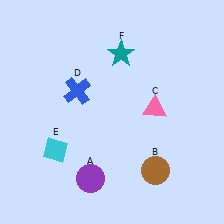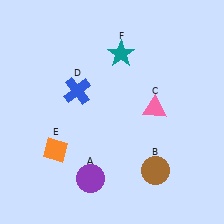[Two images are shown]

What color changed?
The diamond (E) changed from cyan in Image 1 to orange in Image 2.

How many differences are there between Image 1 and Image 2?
There is 1 difference between the two images.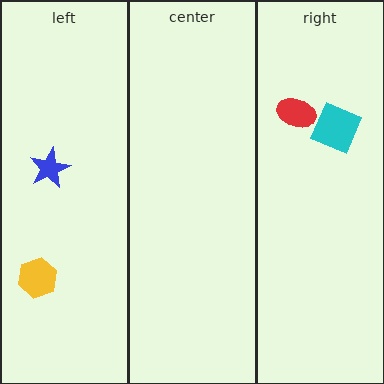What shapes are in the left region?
The yellow hexagon, the blue star.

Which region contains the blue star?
The left region.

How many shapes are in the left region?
2.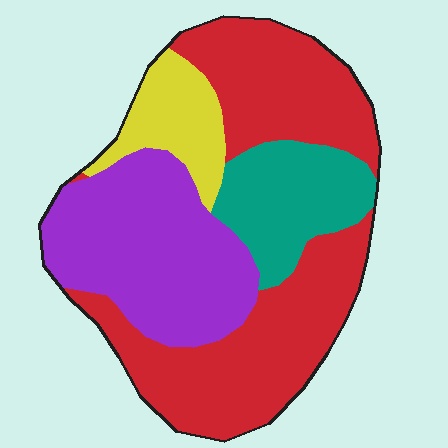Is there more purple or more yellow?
Purple.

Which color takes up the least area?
Yellow, at roughly 10%.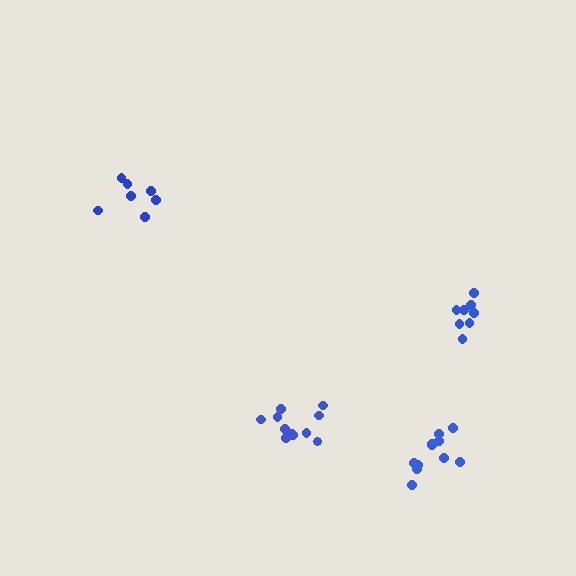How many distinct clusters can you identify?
There are 4 distinct clusters.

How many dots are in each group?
Group 1: 11 dots, Group 2: 7 dots, Group 3: 8 dots, Group 4: 11 dots (37 total).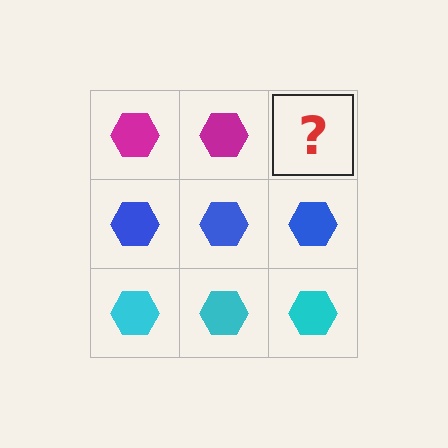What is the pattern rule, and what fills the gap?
The rule is that each row has a consistent color. The gap should be filled with a magenta hexagon.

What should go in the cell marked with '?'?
The missing cell should contain a magenta hexagon.